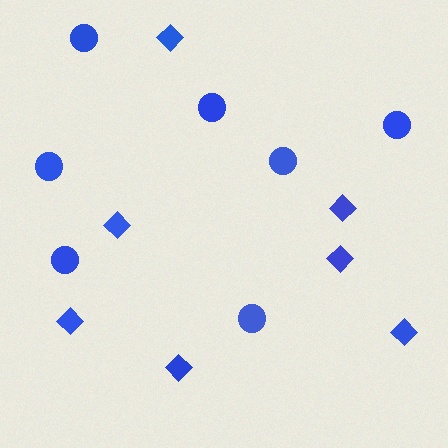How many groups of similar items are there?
There are 2 groups: one group of diamonds (7) and one group of circles (7).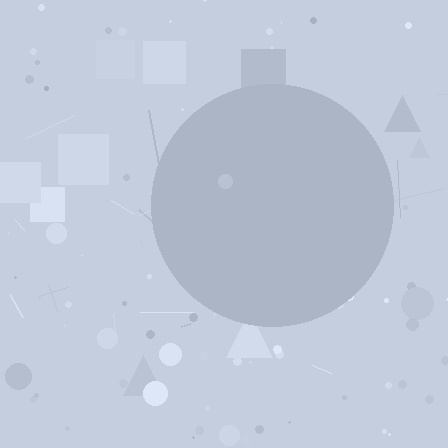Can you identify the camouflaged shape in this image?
The camouflaged shape is a circle.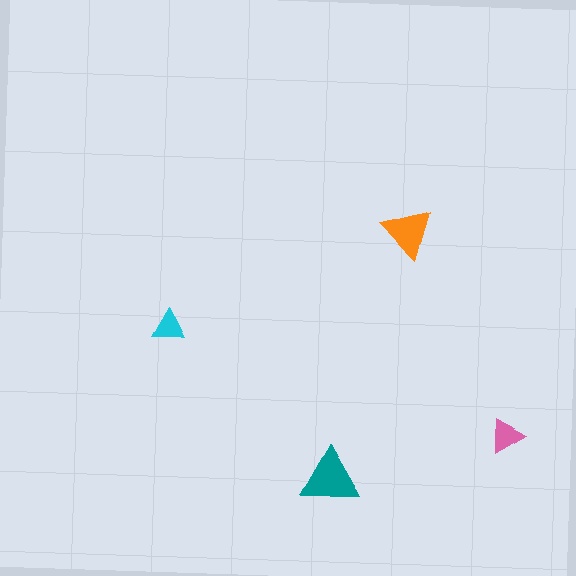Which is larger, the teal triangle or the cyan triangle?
The teal one.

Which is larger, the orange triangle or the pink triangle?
The orange one.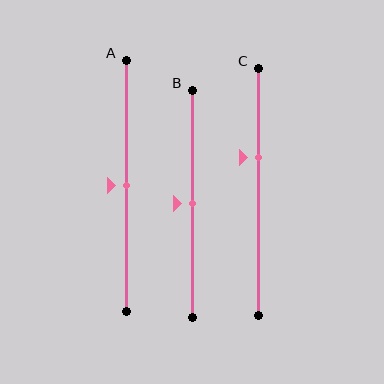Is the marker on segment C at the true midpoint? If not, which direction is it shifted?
No, the marker on segment C is shifted upward by about 14% of the segment length.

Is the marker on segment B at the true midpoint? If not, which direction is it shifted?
Yes, the marker on segment B is at the true midpoint.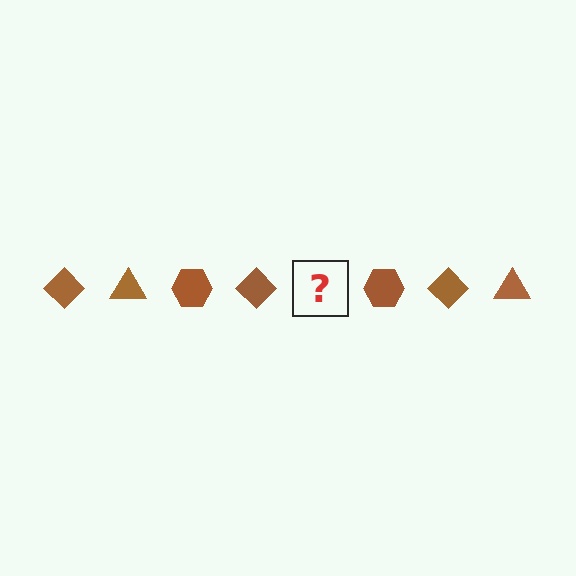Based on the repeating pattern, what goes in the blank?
The blank should be a brown triangle.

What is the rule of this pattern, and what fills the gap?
The rule is that the pattern cycles through diamond, triangle, hexagon shapes in brown. The gap should be filled with a brown triangle.